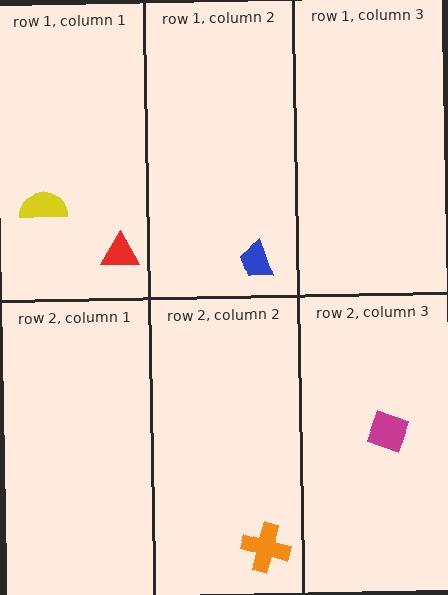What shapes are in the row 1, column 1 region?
The red triangle, the yellow semicircle.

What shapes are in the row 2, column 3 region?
The magenta square.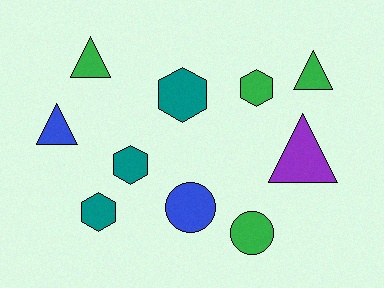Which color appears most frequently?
Green, with 4 objects.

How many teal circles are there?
There are no teal circles.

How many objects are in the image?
There are 10 objects.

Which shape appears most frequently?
Hexagon, with 4 objects.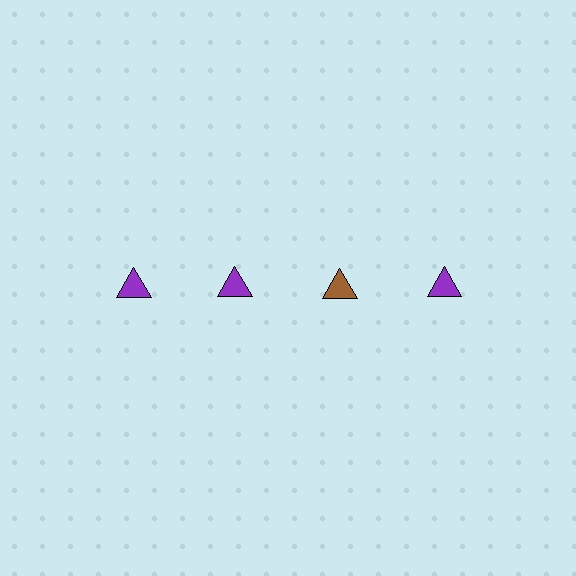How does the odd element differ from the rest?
It has a different color: brown instead of purple.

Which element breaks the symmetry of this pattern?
The brown triangle in the top row, center column breaks the symmetry. All other shapes are purple triangles.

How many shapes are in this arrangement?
There are 4 shapes arranged in a grid pattern.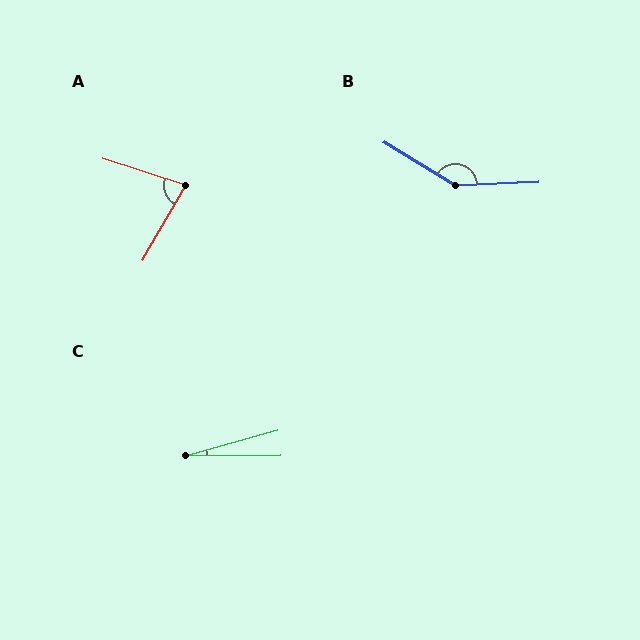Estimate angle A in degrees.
Approximately 78 degrees.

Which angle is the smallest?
C, at approximately 15 degrees.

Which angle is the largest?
B, at approximately 146 degrees.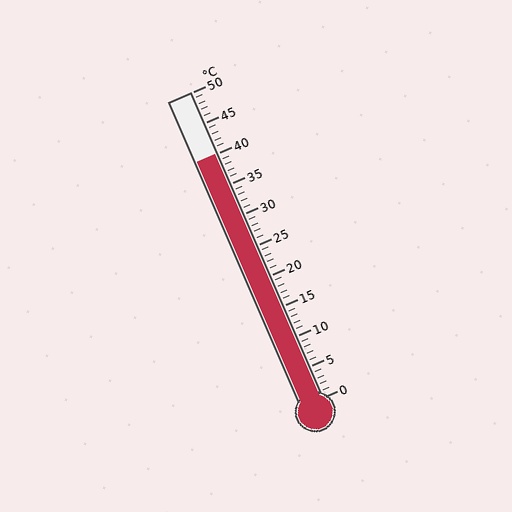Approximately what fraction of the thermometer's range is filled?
The thermometer is filled to approximately 80% of its range.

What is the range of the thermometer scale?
The thermometer scale ranges from 0°C to 50°C.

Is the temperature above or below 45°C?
The temperature is below 45°C.